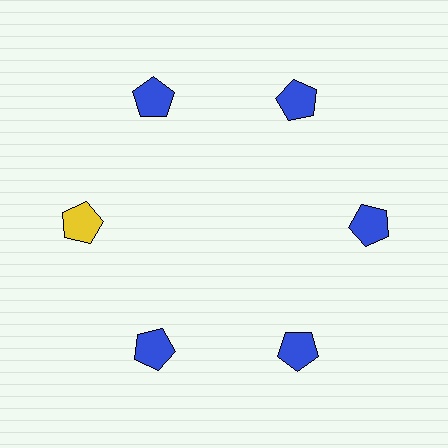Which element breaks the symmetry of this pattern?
The yellow pentagon at roughly the 9 o'clock position breaks the symmetry. All other shapes are blue pentagons.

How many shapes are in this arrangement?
There are 6 shapes arranged in a ring pattern.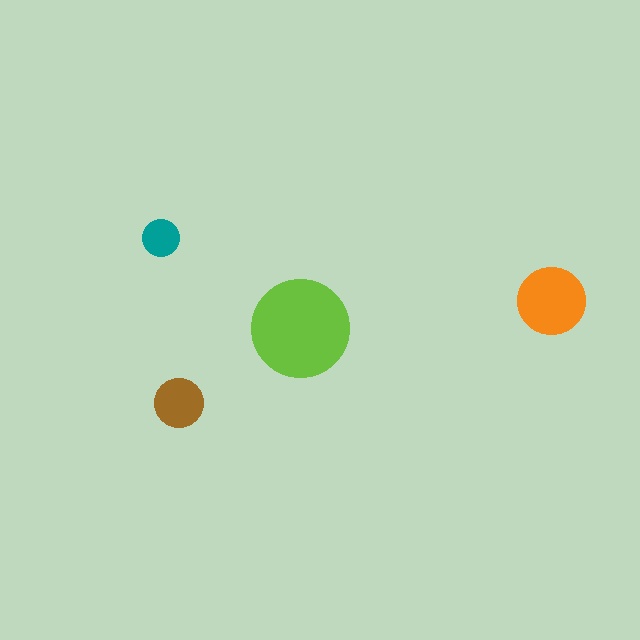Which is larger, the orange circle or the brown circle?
The orange one.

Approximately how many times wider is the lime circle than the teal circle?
About 2.5 times wider.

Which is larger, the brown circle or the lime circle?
The lime one.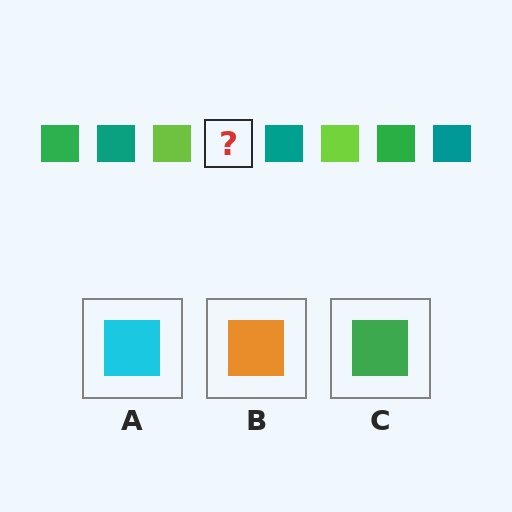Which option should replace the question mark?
Option C.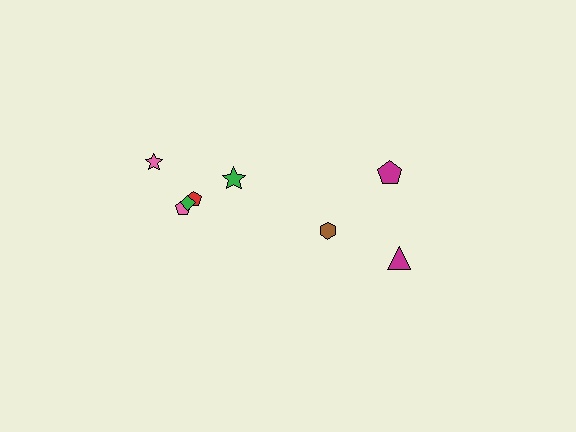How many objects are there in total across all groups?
There are 8 objects.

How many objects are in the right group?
There are 3 objects.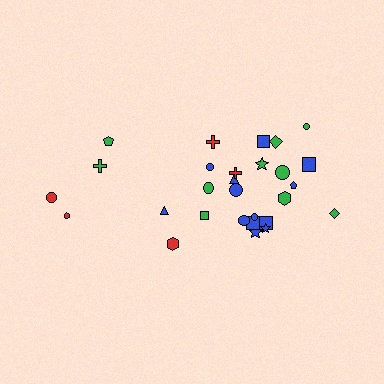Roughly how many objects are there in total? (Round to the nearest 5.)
Roughly 30 objects in total.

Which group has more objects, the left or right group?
The right group.